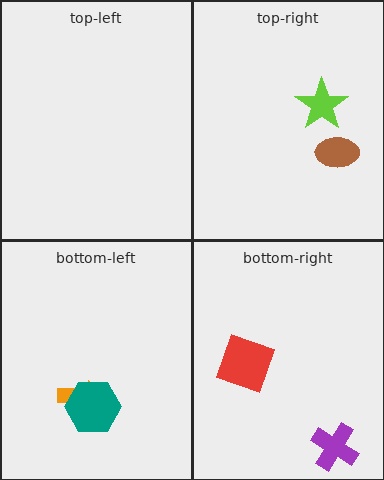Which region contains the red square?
The bottom-right region.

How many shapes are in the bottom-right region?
2.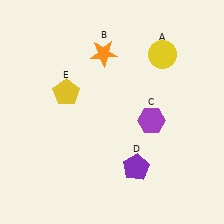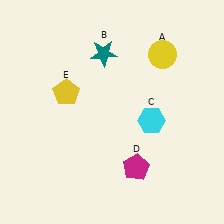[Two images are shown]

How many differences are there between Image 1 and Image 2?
There are 3 differences between the two images.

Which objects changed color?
B changed from orange to teal. C changed from purple to cyan. D changed from purple to magenta.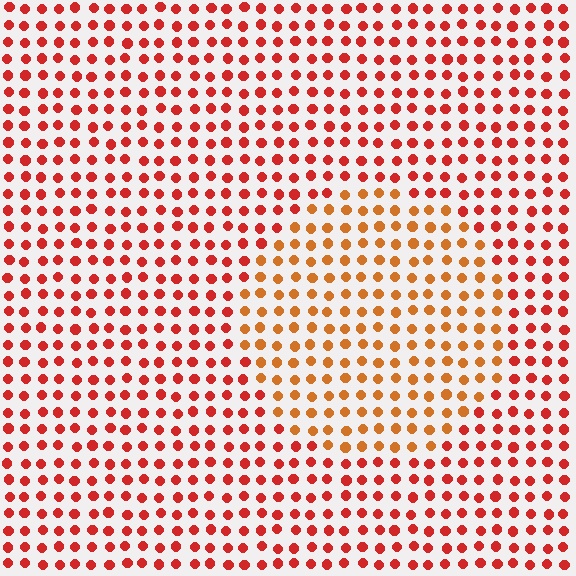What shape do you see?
I see a circle.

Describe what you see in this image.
The image is filled with small red elements in a uniform arrangement. A circle-shaped region is visible where the elements are tinted to a slightly different hue, forming a subtle color boundary.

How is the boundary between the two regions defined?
The boundary is defined purely by a slight shift in hue (about 28 degrees). Spacing, size, and orientation are identical on both sides.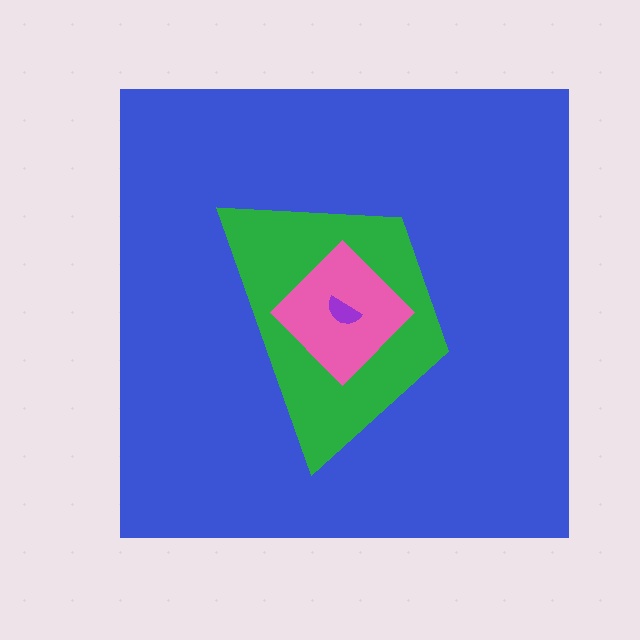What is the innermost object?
The purple semicircle.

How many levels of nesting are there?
4.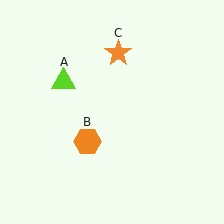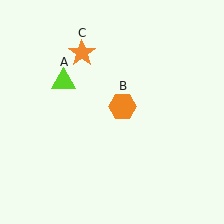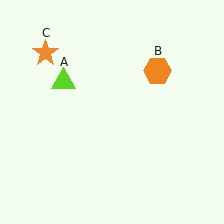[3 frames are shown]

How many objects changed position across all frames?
2 objects changed position: orange hexagon (object B), orange star (object C).